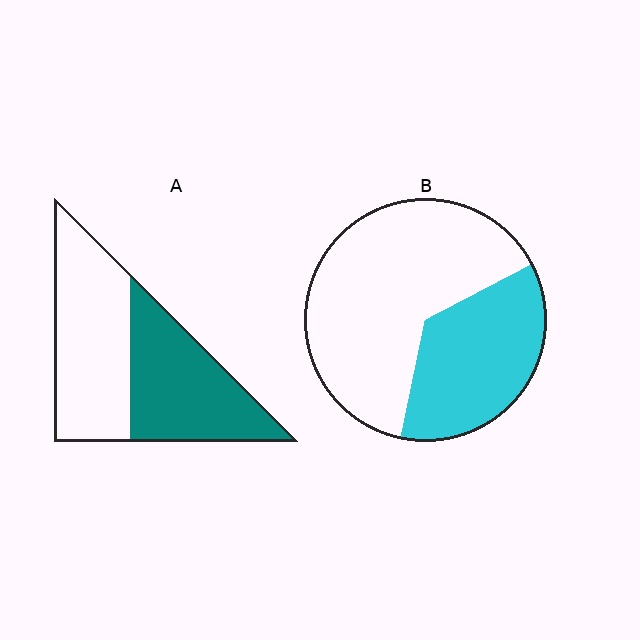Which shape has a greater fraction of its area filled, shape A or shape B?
Shape A.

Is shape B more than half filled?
No.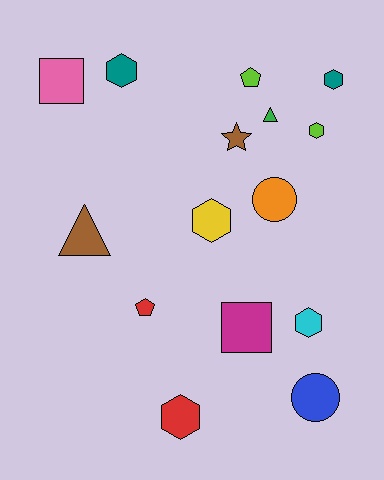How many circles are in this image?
There are 2 circles.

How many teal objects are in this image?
There are 2 teal objects.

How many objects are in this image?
There are 15 objects.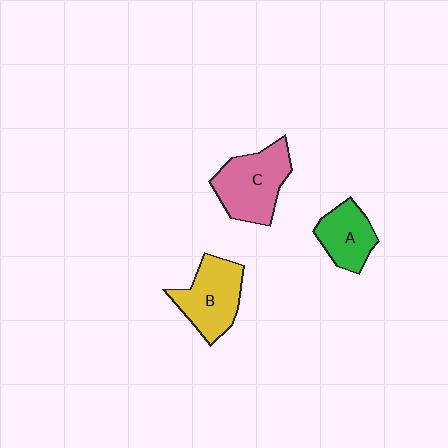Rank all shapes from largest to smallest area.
From largest to smallest: C (pink), B (yellow), A (green).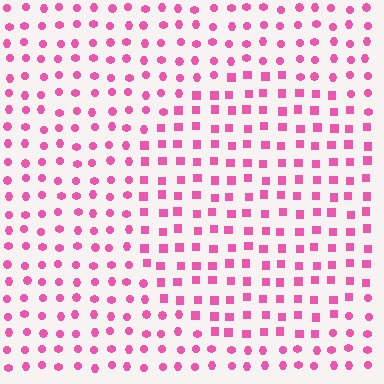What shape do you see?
I see a circle.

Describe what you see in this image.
The image is filled with small pink elements arranged in a uniform grid. A circle-shaped region contains squares, while the surrounding area contains circles. The boundary is defined purely by the change in element shape.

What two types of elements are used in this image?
The image uses squares inside the circle region and circles outside it.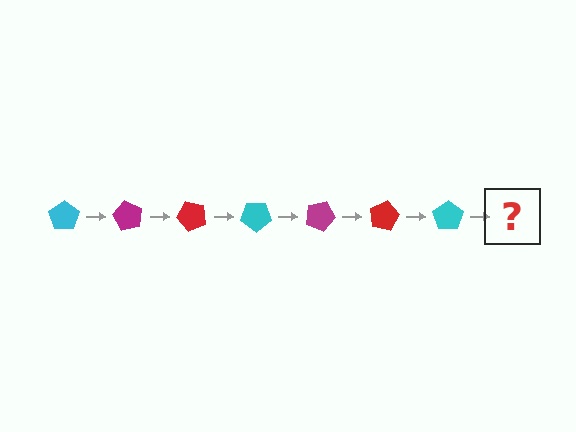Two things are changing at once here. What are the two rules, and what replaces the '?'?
The two rules are that it rotates 60 degrees each step and the color cycles through cyan, magenta, and red. The '?' should be a magenta pentagon, rotated 420 degrees from the start.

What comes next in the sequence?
The next element should be a magenta pentagon, rotated 420 degrees from the start.